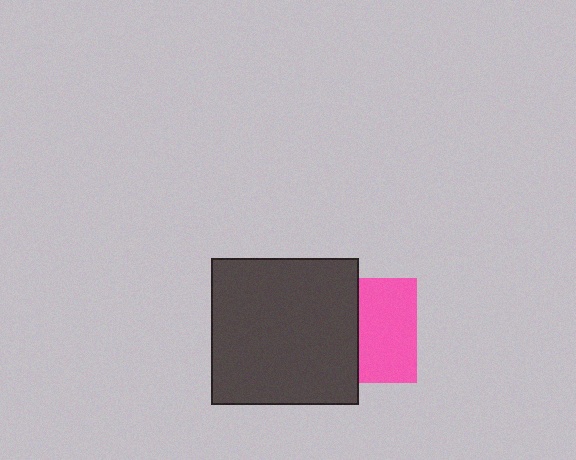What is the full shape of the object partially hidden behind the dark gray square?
The partially hidden object is a pink square.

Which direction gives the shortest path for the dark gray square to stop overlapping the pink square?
Moving left gives the shortest separation.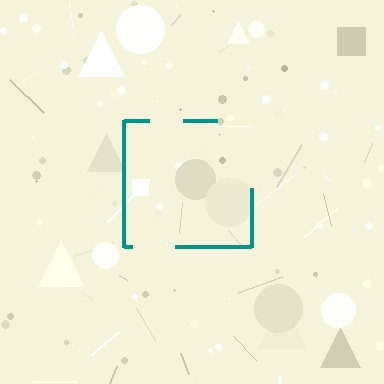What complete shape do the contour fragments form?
The contour fragments form a square.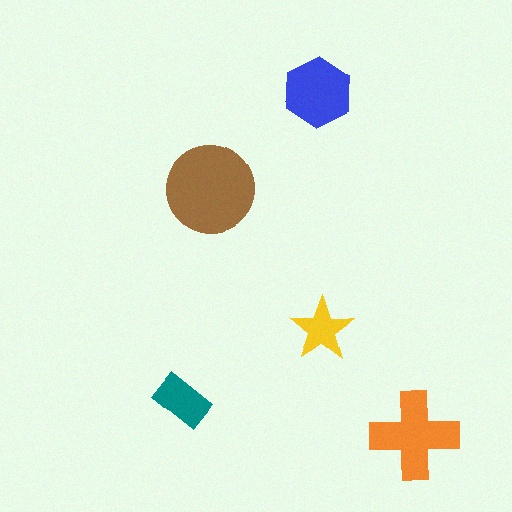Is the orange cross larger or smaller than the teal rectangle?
Larger.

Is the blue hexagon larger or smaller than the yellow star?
Larger.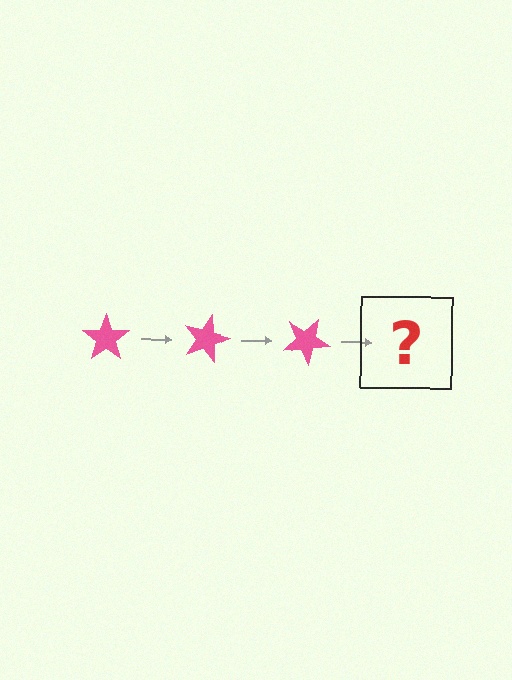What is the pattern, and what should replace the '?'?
The pattern is that the star rotates 15 degrees each step. The '?' should be a pink star rotated 45 degrees.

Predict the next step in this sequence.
The next step is a pink star rotated 45 degrees.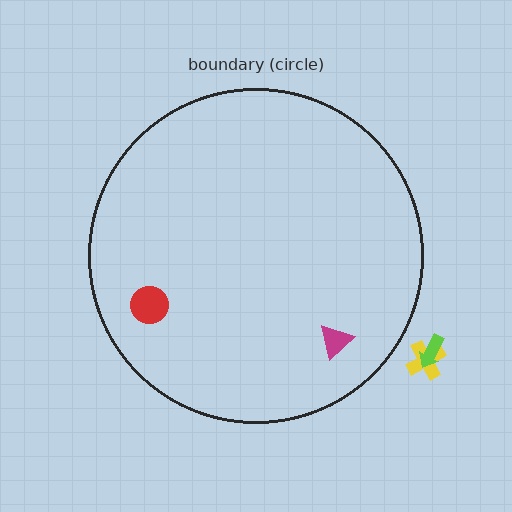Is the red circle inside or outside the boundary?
Inside.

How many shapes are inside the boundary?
2 inside, 2 outside.